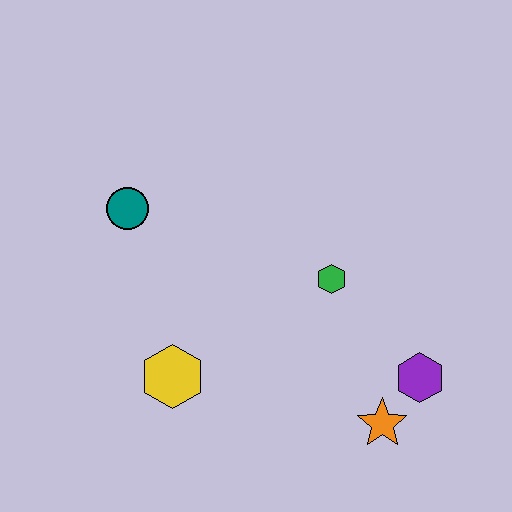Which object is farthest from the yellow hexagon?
The purple hexagon is farthest from the yellow hexagon.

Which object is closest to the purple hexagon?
The orange star is closest to the purple hexagon.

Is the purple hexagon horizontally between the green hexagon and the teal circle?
No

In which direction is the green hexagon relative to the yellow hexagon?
The green hexagon is to the right of the yellow hexagon.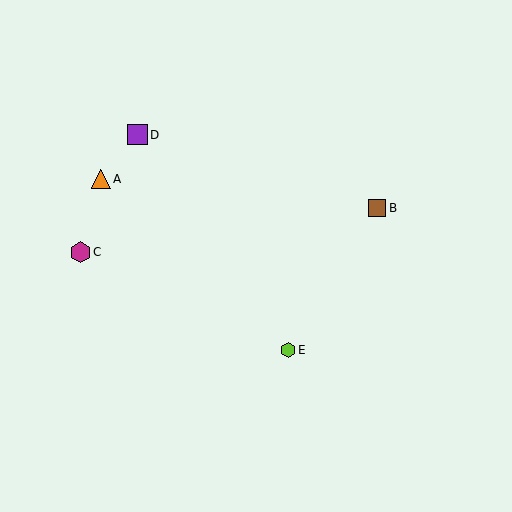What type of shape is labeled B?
Shape B is a brown square.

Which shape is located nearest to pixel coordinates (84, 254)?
The magenta hexagon (labeled C) at (80, 252) is nearest to that location.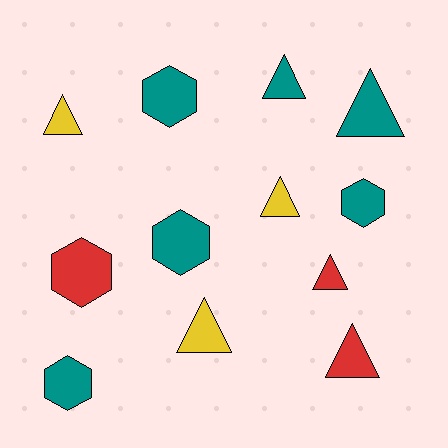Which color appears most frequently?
Teal, with 6 objects.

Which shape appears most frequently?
Triangle, with 7 objects.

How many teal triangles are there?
There are 2 teal triangles.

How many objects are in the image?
There are 12 objects.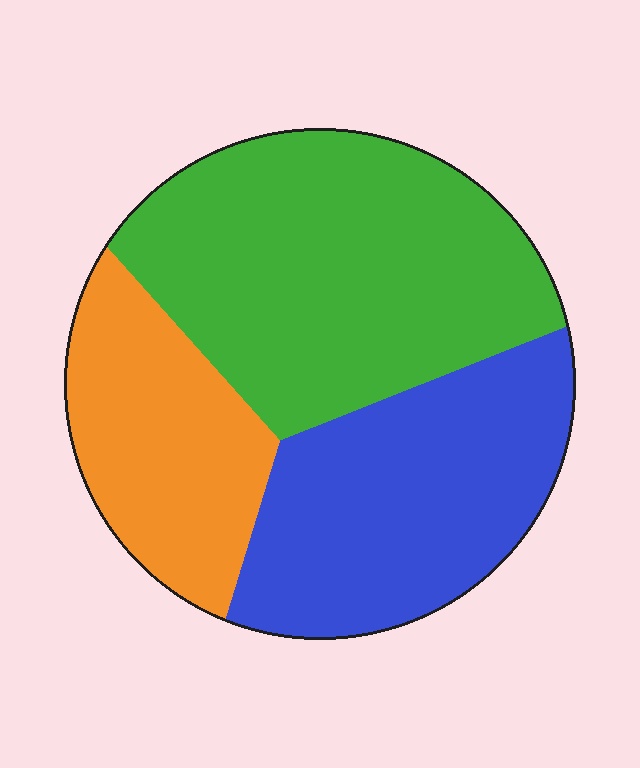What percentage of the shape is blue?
Blue takes up about one third (1/3) of the shape.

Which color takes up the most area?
Green, at roughly 45%.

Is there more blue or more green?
Green.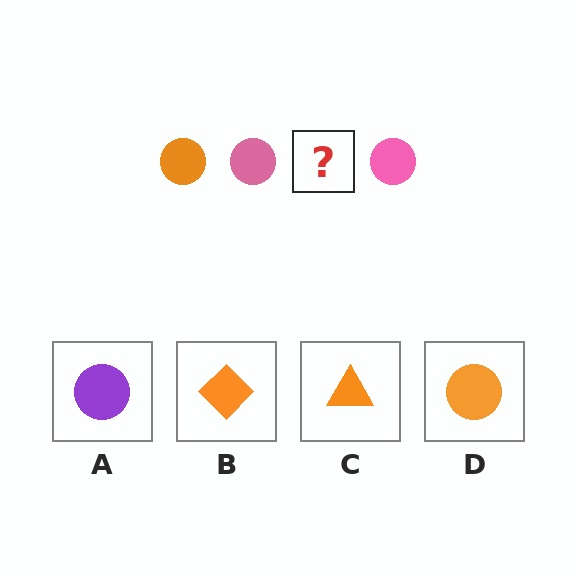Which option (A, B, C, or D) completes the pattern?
D.